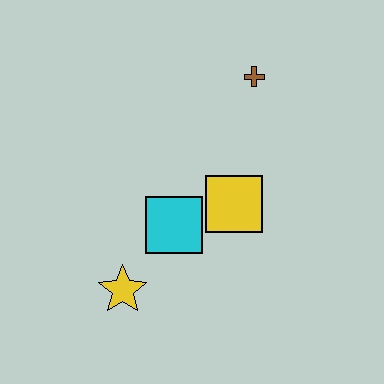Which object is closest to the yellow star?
The cyan square is closest to the yellow star.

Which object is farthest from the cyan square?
The brown cross is farthest from the cyan square.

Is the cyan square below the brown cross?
Yes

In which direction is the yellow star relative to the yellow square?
The yellow star is to the left of the yellow square.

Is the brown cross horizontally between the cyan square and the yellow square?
No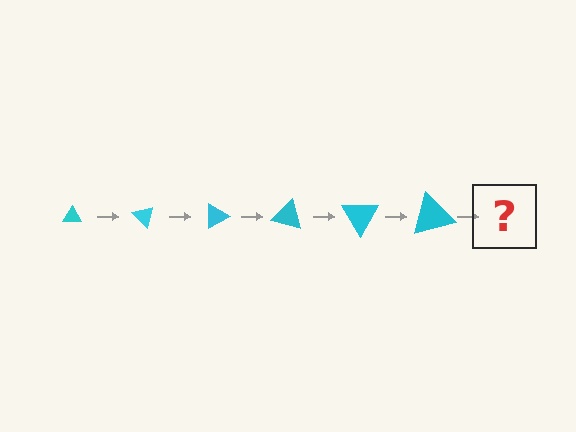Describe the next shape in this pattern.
It should be a triangle, larger than the previous one and rotated 270 degrees from the start.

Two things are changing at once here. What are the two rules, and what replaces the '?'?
The two rules are that the triangle grows larger each step and it rotates 45 degrees each step. The '?' should be a triangle, larger than the previous one and rotated 270 degrees from the start.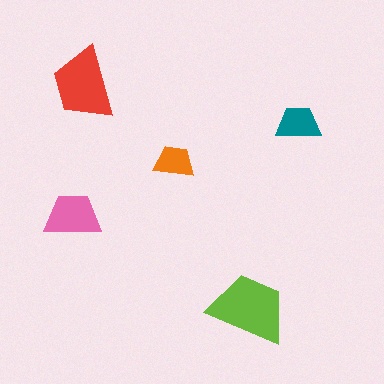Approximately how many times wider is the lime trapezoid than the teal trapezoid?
About 2 times wider.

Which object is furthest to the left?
The pink trapezoid is leftmost.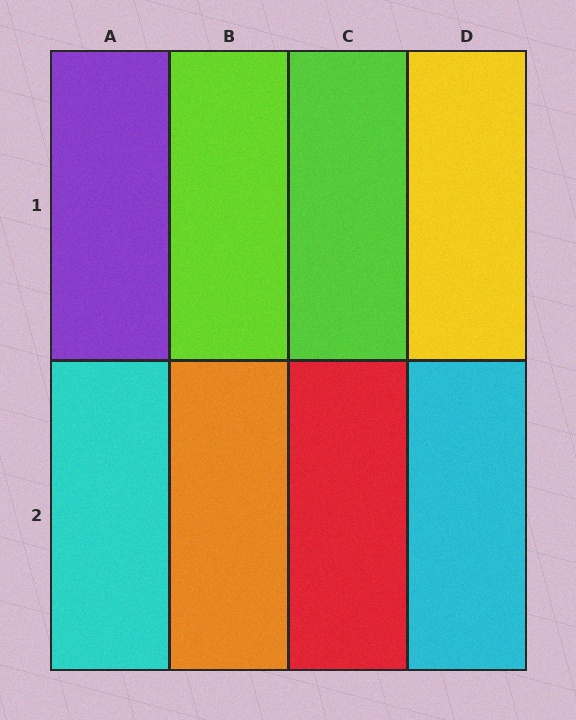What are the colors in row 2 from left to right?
Cyan, orange, red, cyan.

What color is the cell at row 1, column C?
Lime.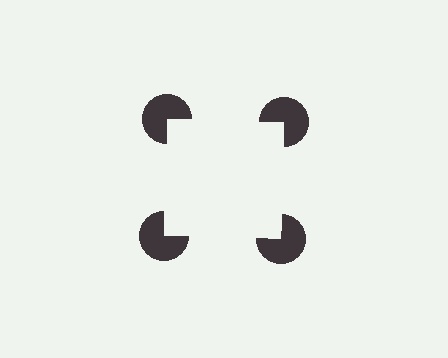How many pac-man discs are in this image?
There are 4 — one at each vertex of the illusory square.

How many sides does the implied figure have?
4 sides.